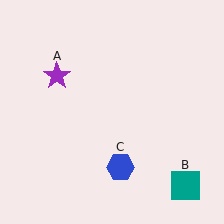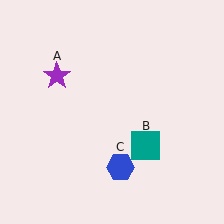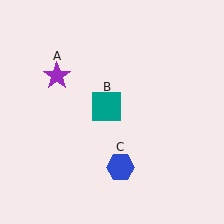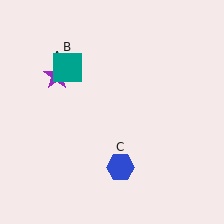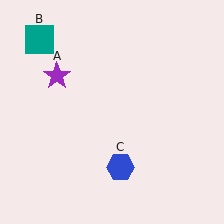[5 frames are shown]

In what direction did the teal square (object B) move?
The teal square (object B) moved up and to the left.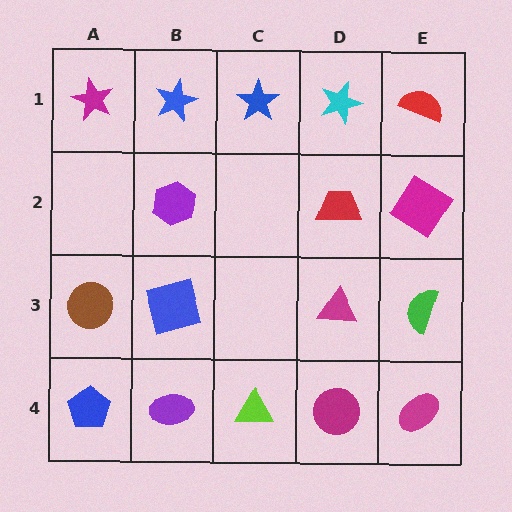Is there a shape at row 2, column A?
No, that cell is empty.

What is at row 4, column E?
A magenta ellipse.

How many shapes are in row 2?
3 shapes.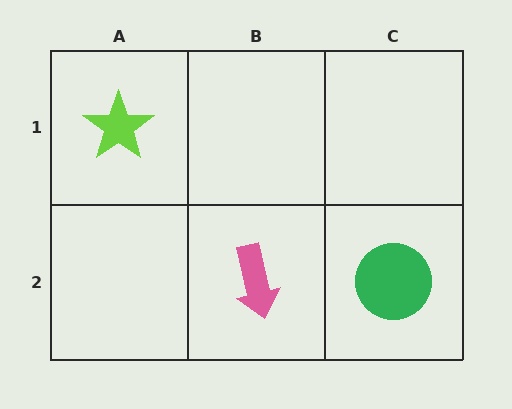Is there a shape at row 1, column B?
No, that cell is empty.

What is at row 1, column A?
A lime star.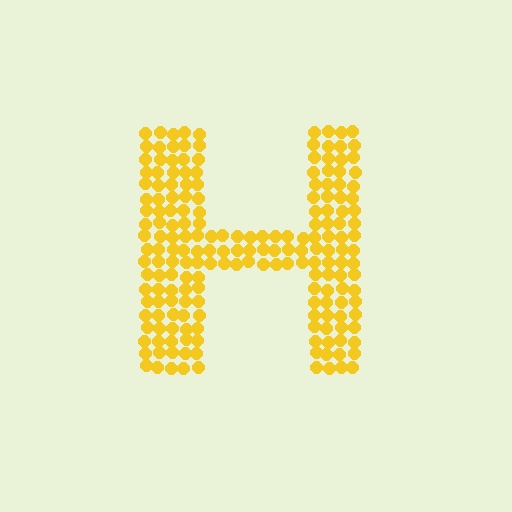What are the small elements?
The small elements are circles.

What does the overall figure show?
The overall figure shows the letter H.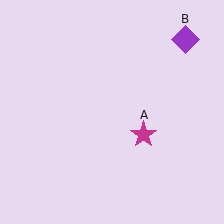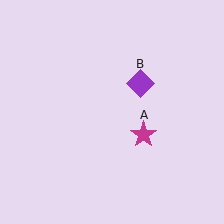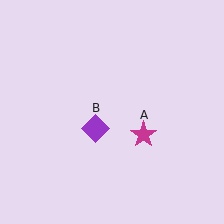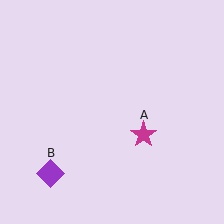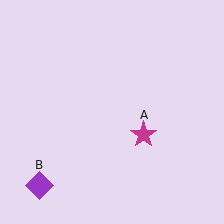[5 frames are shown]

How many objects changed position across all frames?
1 object changed position: purple diamond (object B).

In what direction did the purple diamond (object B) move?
The purple diamond (object B) moved down and to the left.